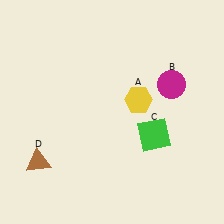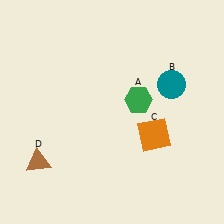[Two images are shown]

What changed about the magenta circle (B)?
In Image 1, B is magenta. In Image 2, it changed to teal.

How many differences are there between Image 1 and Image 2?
There are 3 differences between the two images.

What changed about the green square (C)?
In Image 1, C is green. In Image 2, it changed to orange.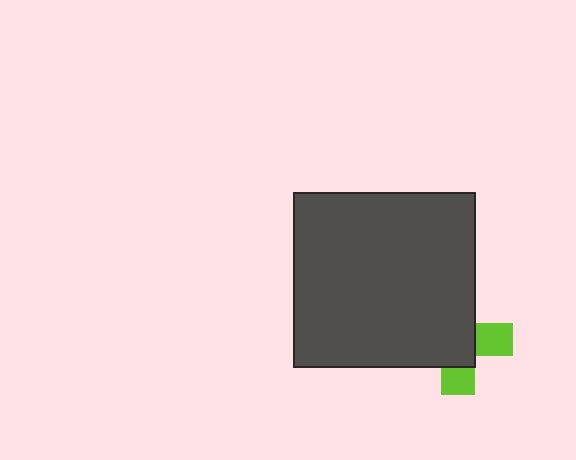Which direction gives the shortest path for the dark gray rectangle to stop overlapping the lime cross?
Moving toward the upper-left gives the shortest separation.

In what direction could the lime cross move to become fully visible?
The lime cross could move toward the lower-right. That would shift it out from behind the dark gray rectangle entirely.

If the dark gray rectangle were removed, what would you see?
You would see the complete lime cross.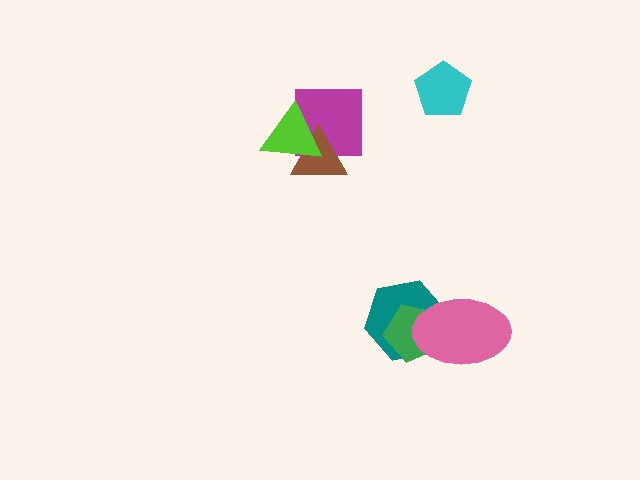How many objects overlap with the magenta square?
2 objects overlap with the magenta square.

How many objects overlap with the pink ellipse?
2 objects overlap with the pink ellipse.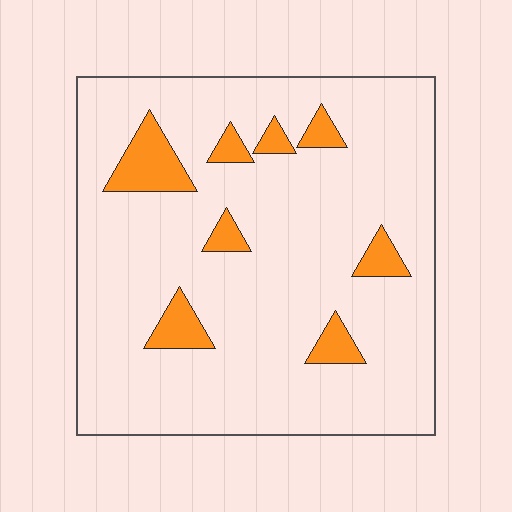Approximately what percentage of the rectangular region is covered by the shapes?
Approximately 10%.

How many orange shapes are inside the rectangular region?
8.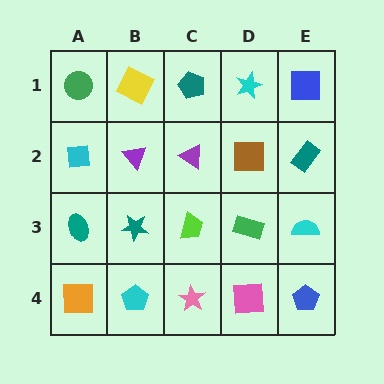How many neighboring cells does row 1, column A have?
2.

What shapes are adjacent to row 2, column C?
A teal pentagon (row 1, column C), a lime trapezoid (row 3, column C), a purple triangle (row 2, column B), a brown square (row 2, column D).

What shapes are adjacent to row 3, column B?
A purple triangle (row 2, column B), a cyan pentagon (row 4, column B), a teal ellipse (row 3, column A), a lime trapezoid (row 3, column C).